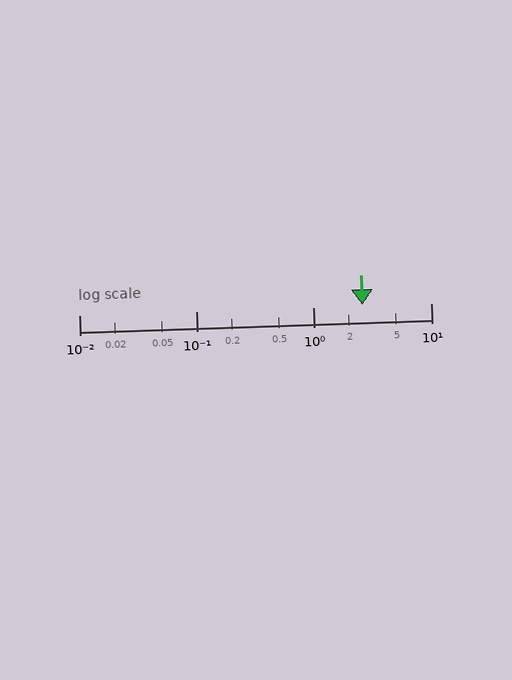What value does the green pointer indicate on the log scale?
The pointer indicates approximately 2.6.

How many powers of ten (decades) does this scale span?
The scale spans 3 decades, from 0.01 to 10.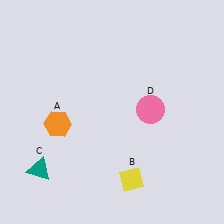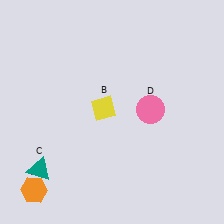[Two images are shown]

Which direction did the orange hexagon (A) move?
The orange hexagon (A) moved down.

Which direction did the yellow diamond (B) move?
The yellow diamond (B) moved up.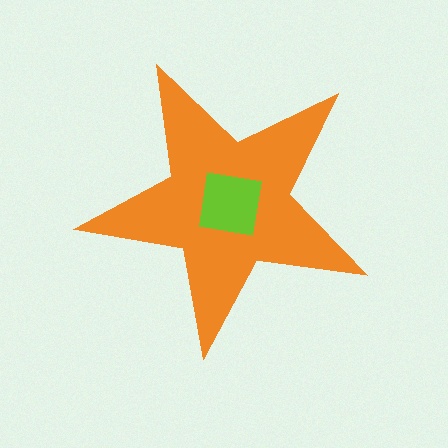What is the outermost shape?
The orange star.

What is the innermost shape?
The lime square.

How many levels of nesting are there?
2.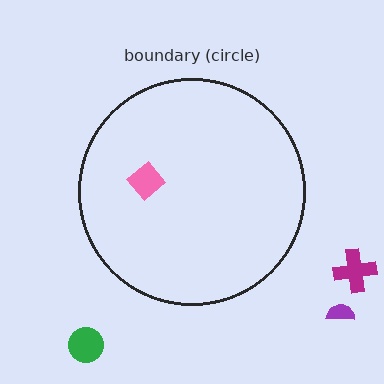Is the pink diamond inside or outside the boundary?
Inside.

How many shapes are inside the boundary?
1 inside, 3 outside.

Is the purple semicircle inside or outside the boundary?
Outside.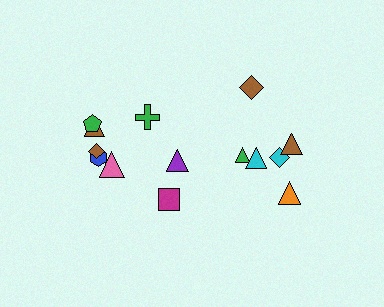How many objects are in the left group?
There are 8 objects.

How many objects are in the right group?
There are 6 objects.